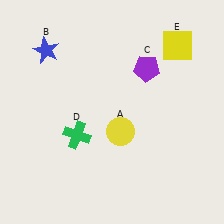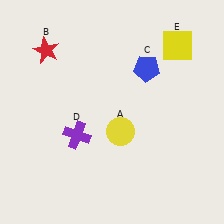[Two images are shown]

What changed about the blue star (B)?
In Image 1, B is blue. In Image 2, it changed to red.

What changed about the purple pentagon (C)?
In Image 1, C is purple. In Image 2, it changed to blue.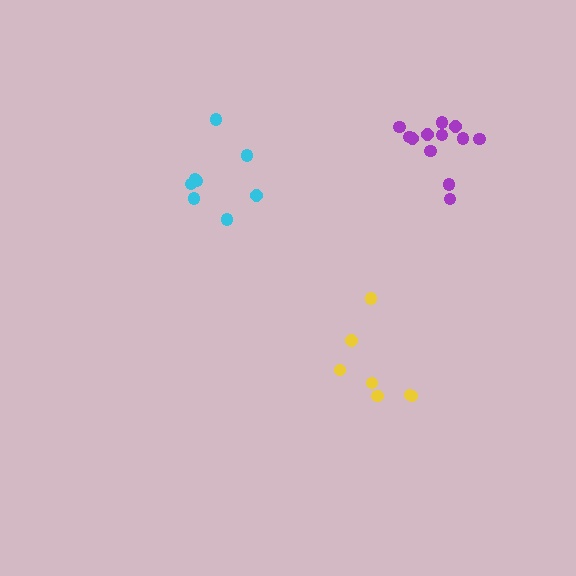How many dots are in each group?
Group 1: 7 dots, Group 2: 8 dots, Group 3: 12 dots (27 total).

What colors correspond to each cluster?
The clusters are colored: yellow, cyan, purple.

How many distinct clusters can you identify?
There are 3 distinct clusters.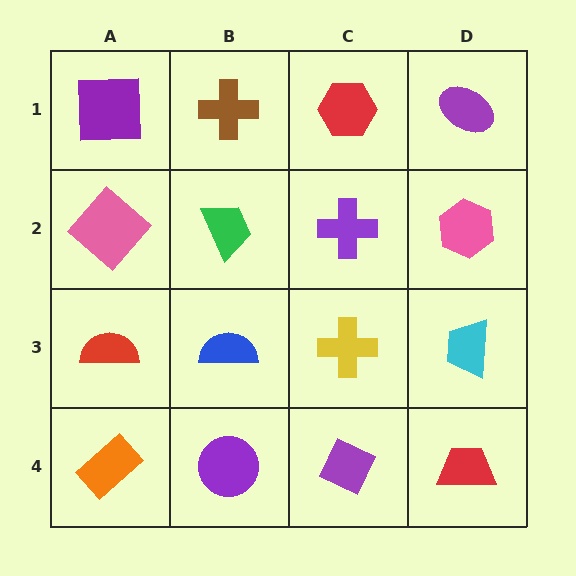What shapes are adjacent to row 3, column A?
A pink diamond (row 2, column A), an orange rectangle (row 4, column A), a blue semicircle (row 3, column B).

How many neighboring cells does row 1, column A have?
2.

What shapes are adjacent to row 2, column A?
A purple square (row 1, column A), a red semicircle (row 3, column A), a green trapezoid (row 2, column B).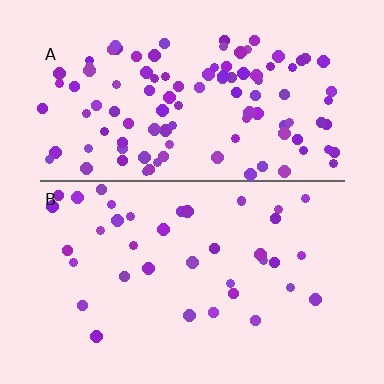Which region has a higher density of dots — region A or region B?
A (the top).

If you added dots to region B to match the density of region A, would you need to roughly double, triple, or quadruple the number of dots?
Approximately triple.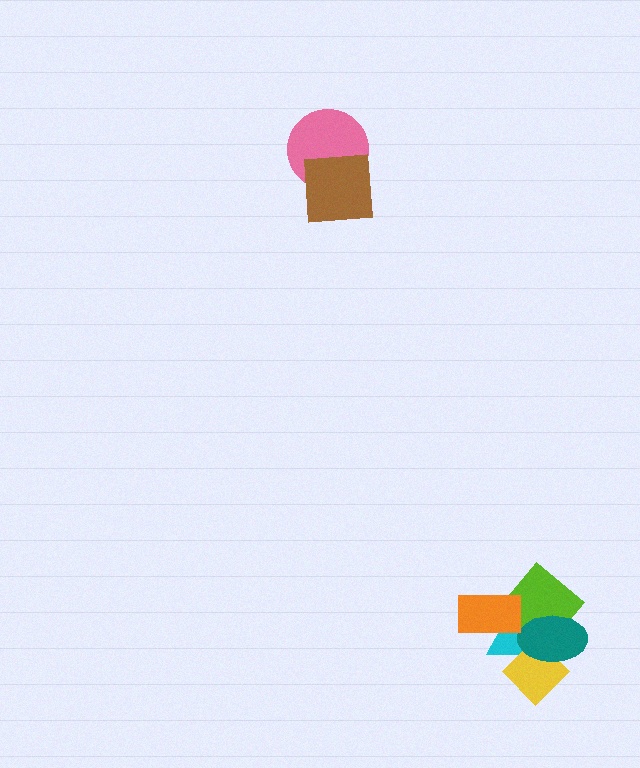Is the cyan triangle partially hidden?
Yes, it is partially covered by another shape.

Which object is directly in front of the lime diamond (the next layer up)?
The teal ellipse is directly in front of the lime diamond.